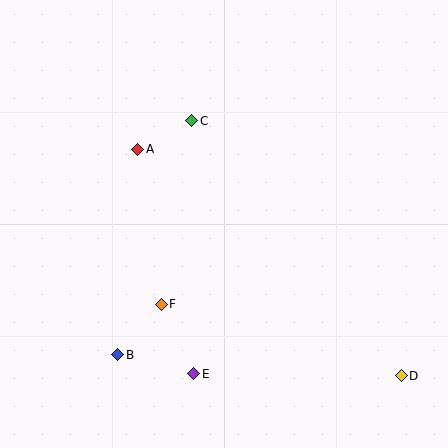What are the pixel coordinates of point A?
Point A is at (138, 149).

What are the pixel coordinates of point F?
Point F is at (161, 304).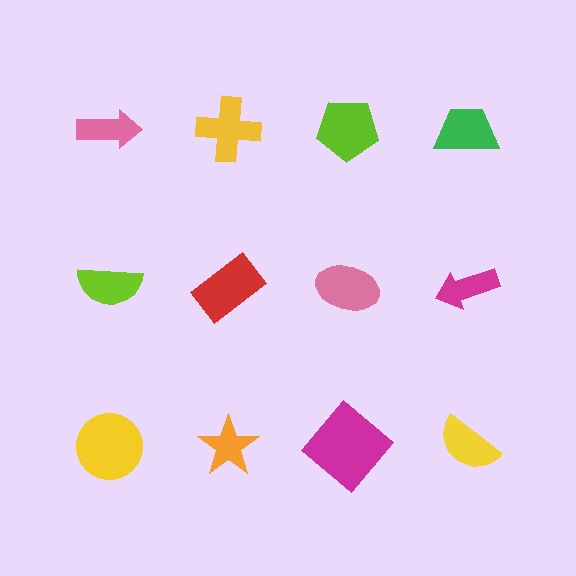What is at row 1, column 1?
A pink arrow.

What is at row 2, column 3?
A pink ellipse.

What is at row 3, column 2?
An orange star.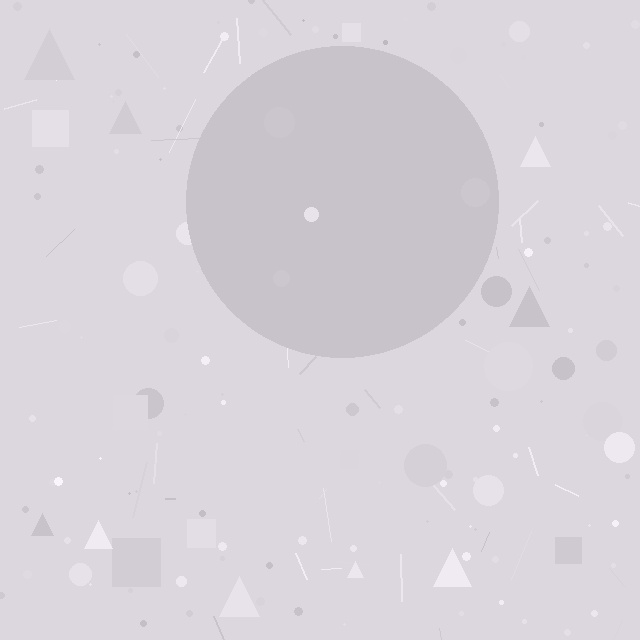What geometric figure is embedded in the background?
A circle is embedded in the background.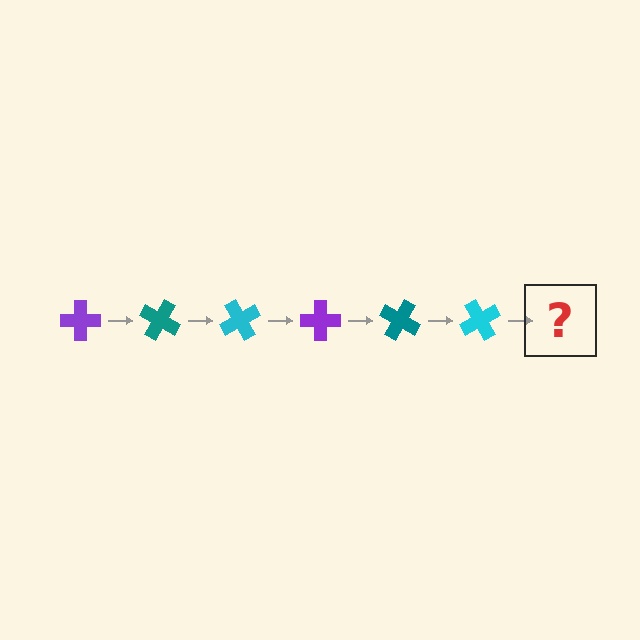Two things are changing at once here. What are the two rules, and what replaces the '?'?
The two rules are that it rotates 30 degrees each step and the color cycles through purple, teal, and cyan. The '?' should be a purple cross, rotated 180 degrees from the start.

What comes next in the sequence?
The next element should be a purple cross, rotated 180 degrees from the start.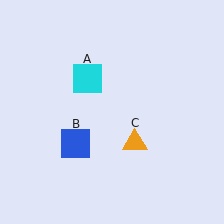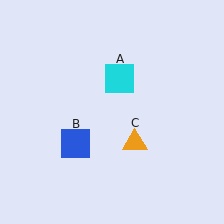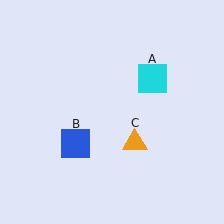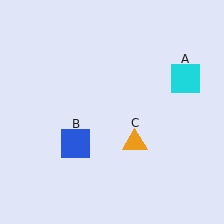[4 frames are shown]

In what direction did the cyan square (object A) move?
The cyan square (object A) moved right.